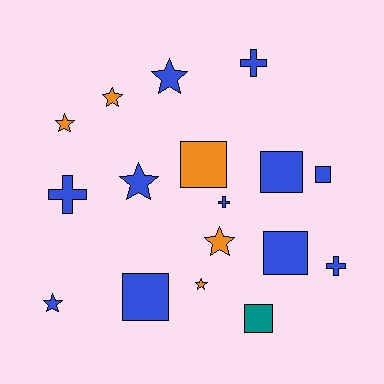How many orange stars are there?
There are 4 orange stars.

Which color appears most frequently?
Blue, with 11 objects.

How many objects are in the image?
There are 17 objects.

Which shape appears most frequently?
Star, with 7 objects.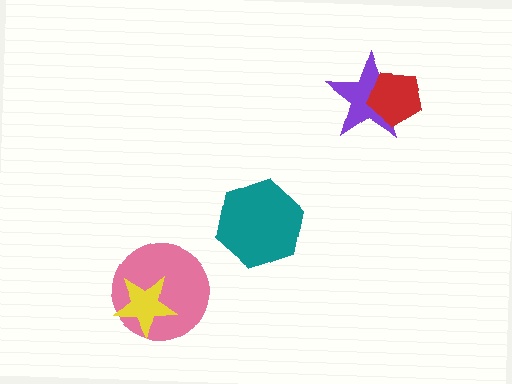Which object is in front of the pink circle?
The yellow star is in front of the pink circle.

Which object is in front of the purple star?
The red pentagon is in front of the purple star.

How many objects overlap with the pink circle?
1 object overlaps with the pink circle.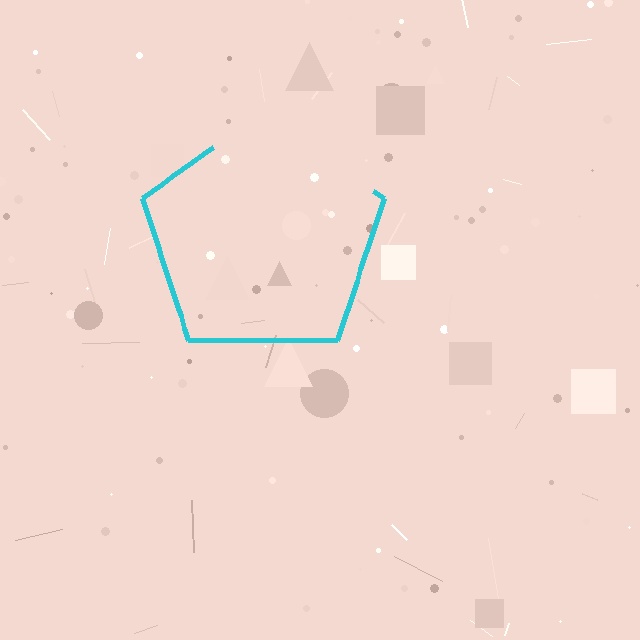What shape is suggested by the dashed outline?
The dashed outline suggests a pentagon.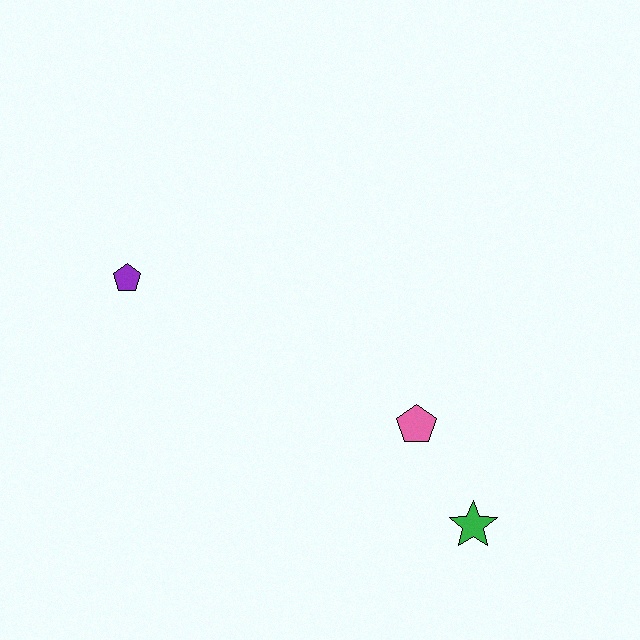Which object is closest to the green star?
The pink pentagon is closest to the green star.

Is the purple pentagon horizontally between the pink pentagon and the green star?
No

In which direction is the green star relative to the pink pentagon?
The green star is below the pink pentagon.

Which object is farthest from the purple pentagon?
The green star is farthest from the purple pentagon.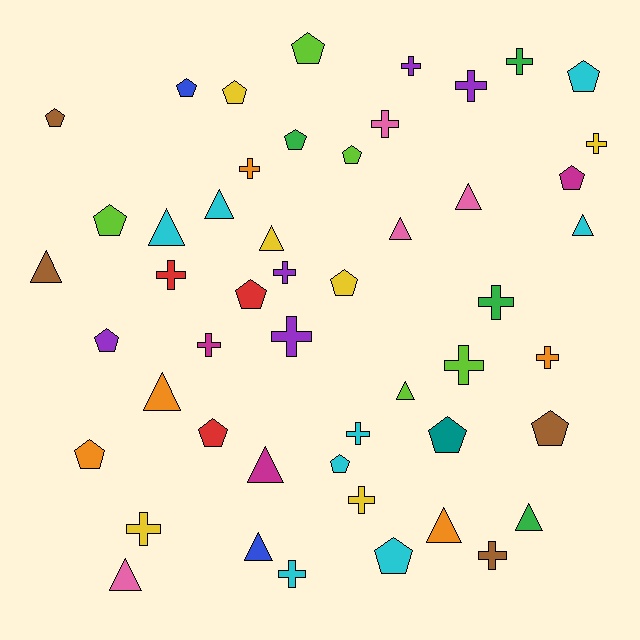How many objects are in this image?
There are 50 objects.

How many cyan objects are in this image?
There are 8 cyan objects.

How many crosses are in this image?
There are 18 crosses.